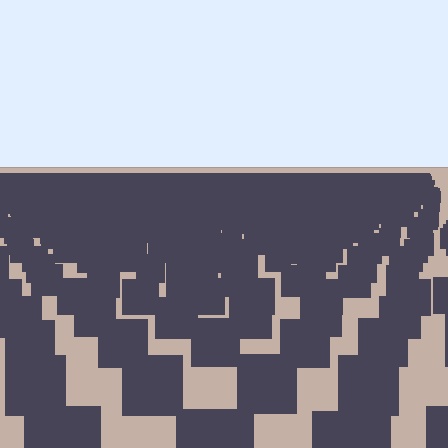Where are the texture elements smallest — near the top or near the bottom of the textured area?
Near the top.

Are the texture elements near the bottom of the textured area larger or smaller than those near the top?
Larger. Near the bottom, elements are closer to the viewer and appear at a bigger on-screen size.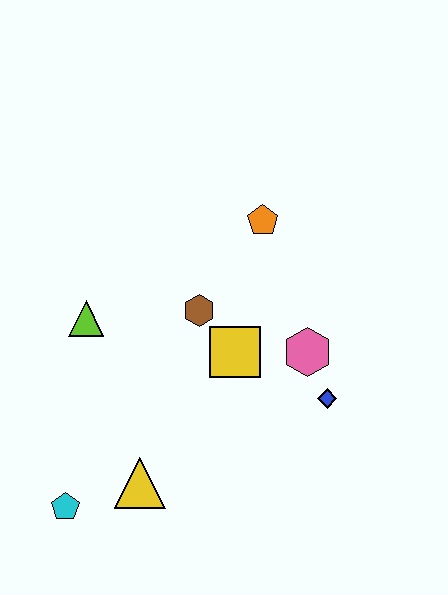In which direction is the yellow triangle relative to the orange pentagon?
The yellow triangle is below the orange pentagon.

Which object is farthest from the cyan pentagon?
The orange pentagon is farthest from the cyan pentagon.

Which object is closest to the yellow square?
The brown hexagon is closest to the yellow square.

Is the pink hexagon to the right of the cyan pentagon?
Yes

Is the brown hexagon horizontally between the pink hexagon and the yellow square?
No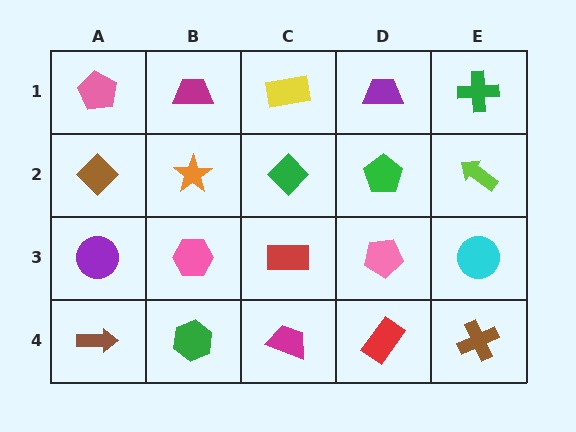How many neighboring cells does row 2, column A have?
3.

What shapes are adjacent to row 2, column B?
A magenta trapezoid (row 1, column B), a pink hexagon (row 3, column B), a brown diamond (row 2, column A), a green diamond (row 2, column C).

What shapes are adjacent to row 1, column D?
A green pentagon (row 2, column D), a yellow rectangle (row 1, column C), a green cross (row 1, column E).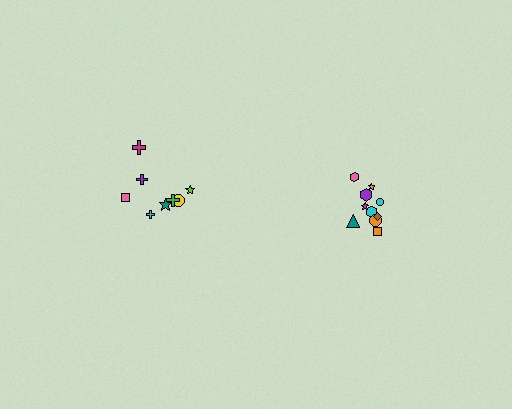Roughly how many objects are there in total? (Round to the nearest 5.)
Roughly 20 objects in total.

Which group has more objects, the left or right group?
The right group.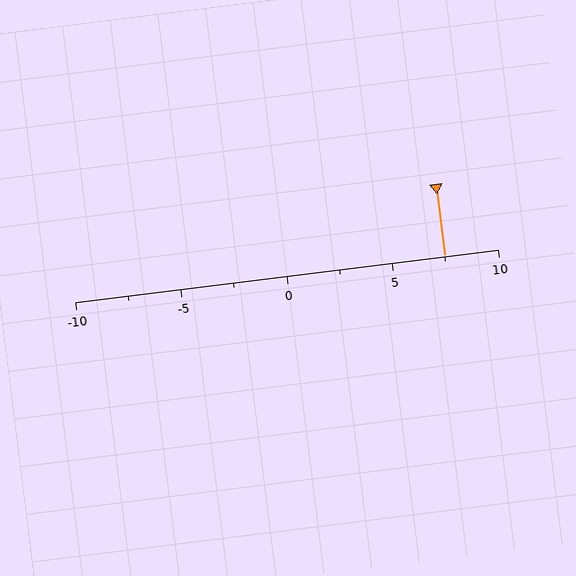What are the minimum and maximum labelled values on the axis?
The axis runs from -10 to 10.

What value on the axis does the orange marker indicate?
The marker indicates approximately 7.5.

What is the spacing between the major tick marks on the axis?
The major ticks are spaced 5 apart.